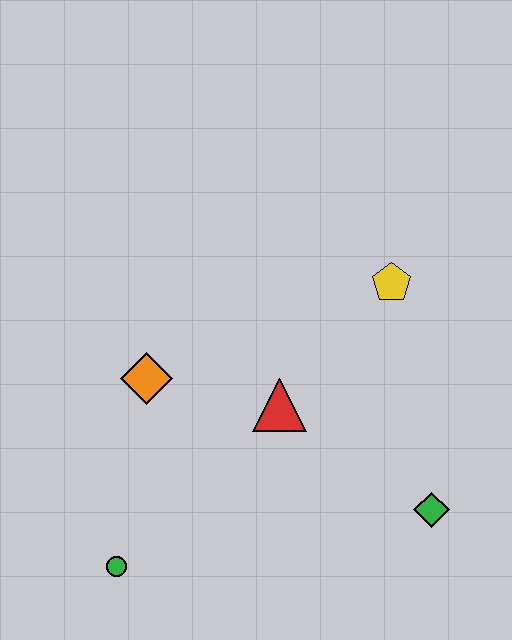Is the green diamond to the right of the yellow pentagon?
Yes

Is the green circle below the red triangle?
Yes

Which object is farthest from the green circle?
The yellow pentagon is farthest from the green circle.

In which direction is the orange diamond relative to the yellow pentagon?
The orange diamond is to the left of the yellow pentagon.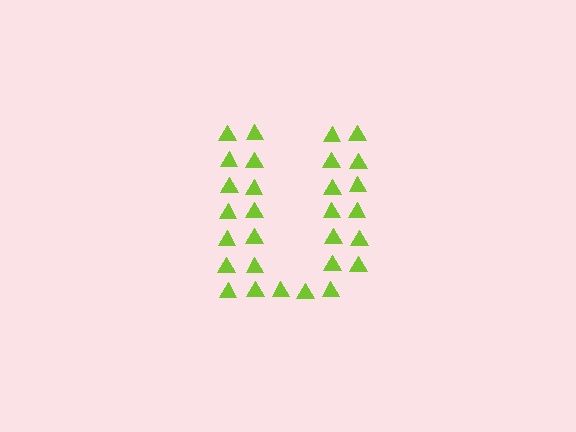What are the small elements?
The small elements are triangles.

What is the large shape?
The large shape is the letter U.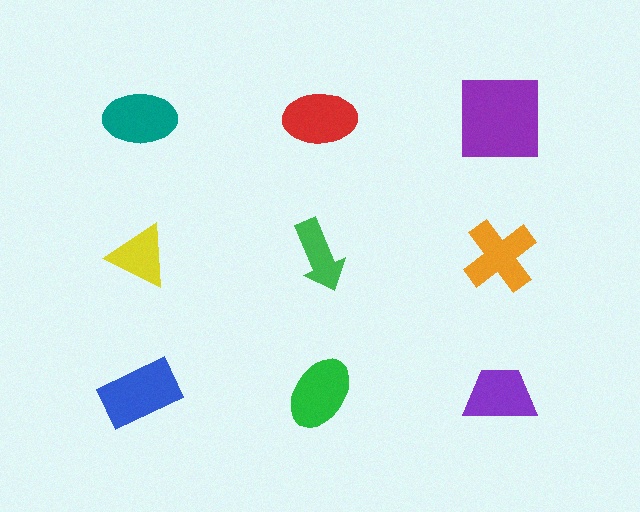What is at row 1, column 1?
A teal ellipse.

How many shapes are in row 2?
3 shapes.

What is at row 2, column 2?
A green arrow.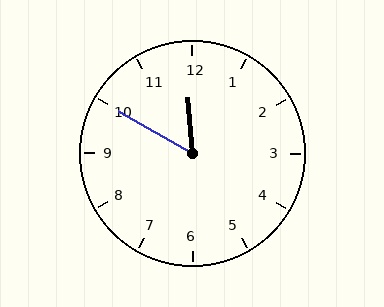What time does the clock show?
11:50.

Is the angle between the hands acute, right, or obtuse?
It is acute.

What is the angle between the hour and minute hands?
Approximately 55 degrees.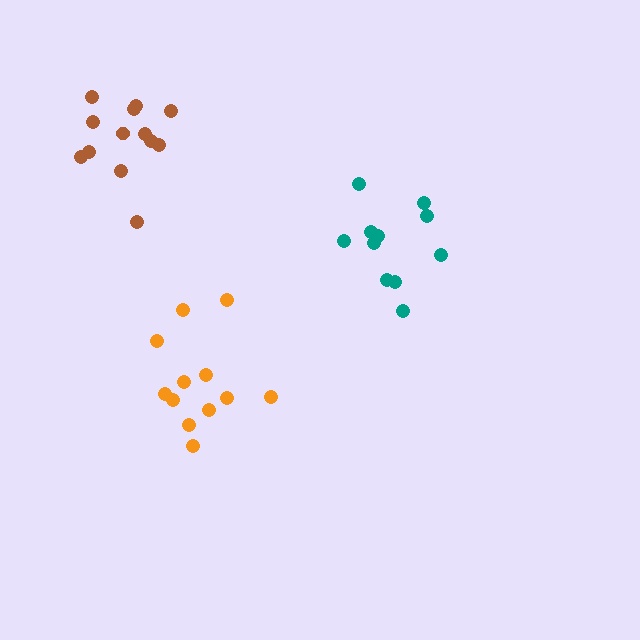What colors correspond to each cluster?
The clusters are colored: orange, teal, brown.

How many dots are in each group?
Group 1: 12 dots, Group 2: 11 dots, Group 3: 13 dots (36 total).